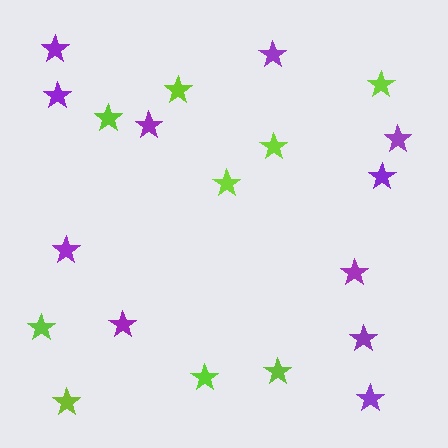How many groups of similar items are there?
There are 2 groups: one group of lime stars (9) and one group of purple stars (11).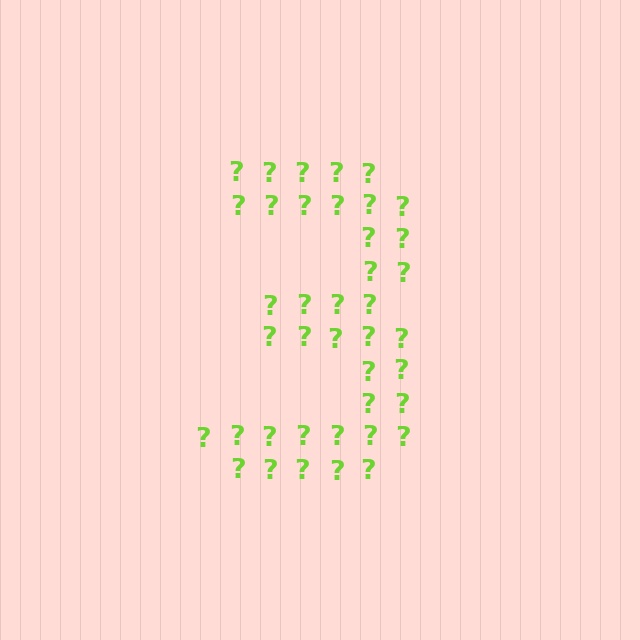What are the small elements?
The small elements are question marks.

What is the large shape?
The large shape is the digit 3.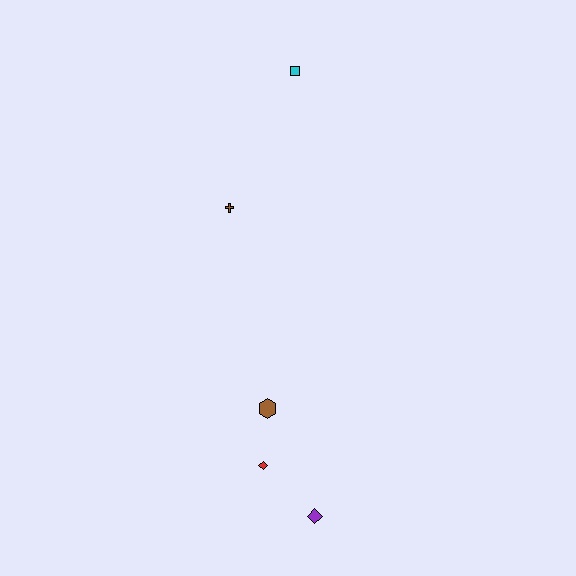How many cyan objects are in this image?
There is 1 cyan object.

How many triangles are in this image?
There are no triangles.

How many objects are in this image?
There are 5 objects.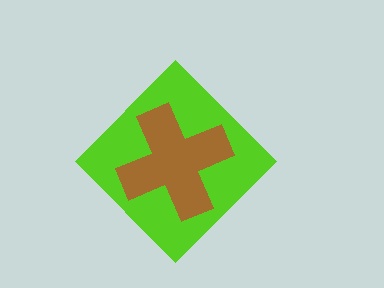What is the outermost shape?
The lime diamond.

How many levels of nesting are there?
2.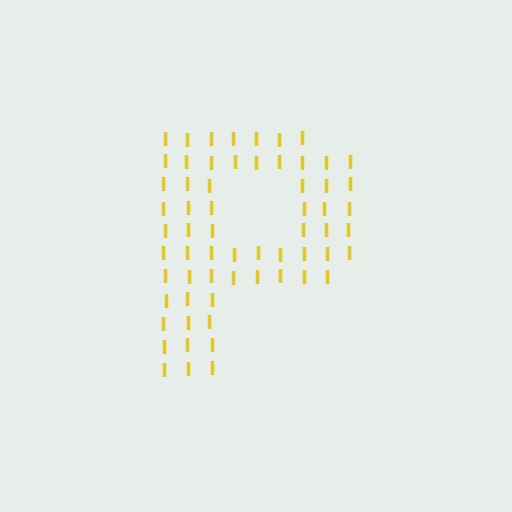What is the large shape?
The large shape is the letter P.